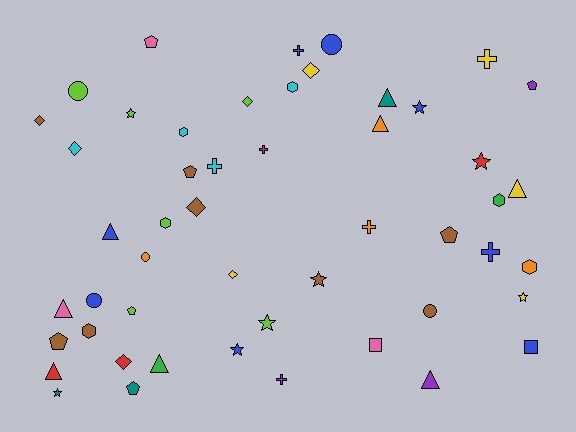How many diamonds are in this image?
There are 7 diamonds.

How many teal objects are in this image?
There are 3 teal objects.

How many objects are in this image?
There are 50 objects.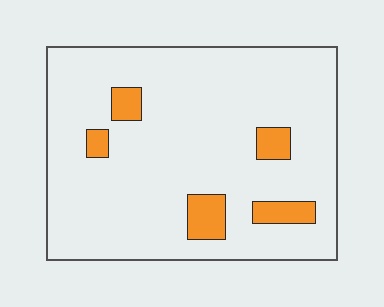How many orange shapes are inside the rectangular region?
5.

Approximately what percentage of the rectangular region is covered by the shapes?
Approximately 10%.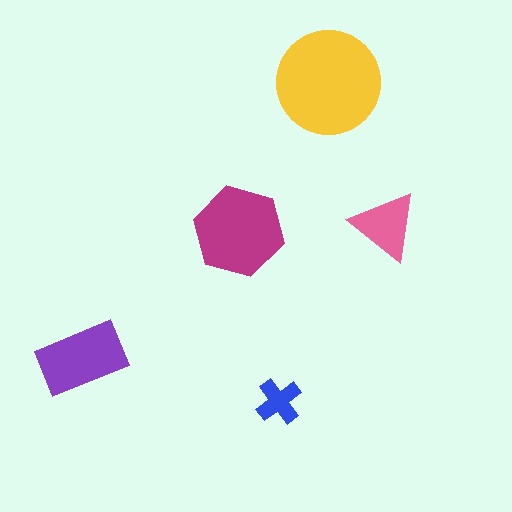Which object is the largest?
The yellow circle.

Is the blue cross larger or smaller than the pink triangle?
Smaller.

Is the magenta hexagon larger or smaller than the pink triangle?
Larger.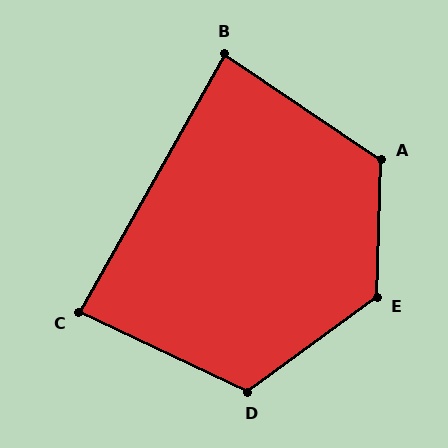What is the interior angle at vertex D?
Approximately 118 degrees (obtuse).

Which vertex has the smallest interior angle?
B, at approximately 86 degrees.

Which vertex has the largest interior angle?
E, at approximately 128 degrees.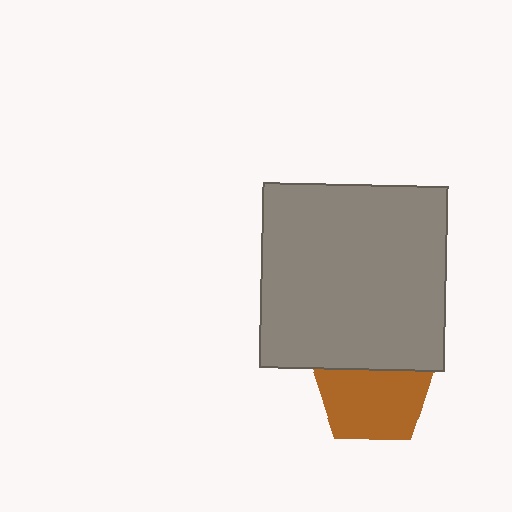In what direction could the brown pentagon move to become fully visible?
The brown pentagon could move down. That would shift it out from behind the gray square entirely.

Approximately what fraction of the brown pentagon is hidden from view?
Roughly 31% of the brown pentagon is hidden behind the gray square.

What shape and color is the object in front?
The object in front is a gray square.